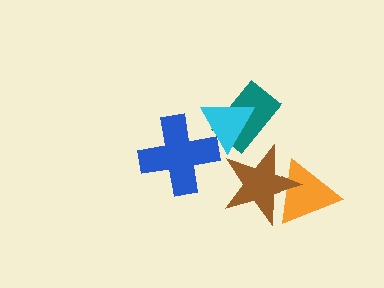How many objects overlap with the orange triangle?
1 object overlaps with the orange triangle.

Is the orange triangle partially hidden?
Yes, it is partially covered by another shape.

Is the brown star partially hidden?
No, no other shape covers it.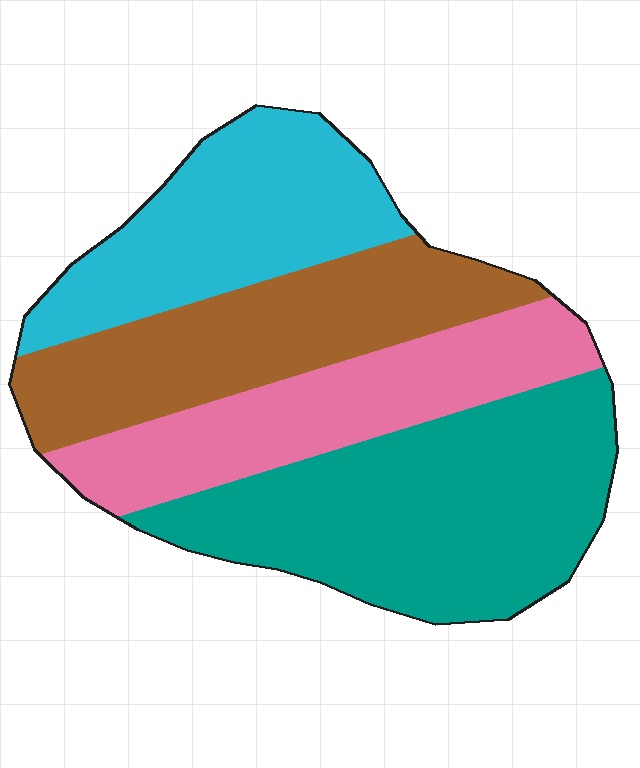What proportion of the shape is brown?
Brown covers about 25% of the shape.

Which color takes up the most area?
Teal, at roughly 35%.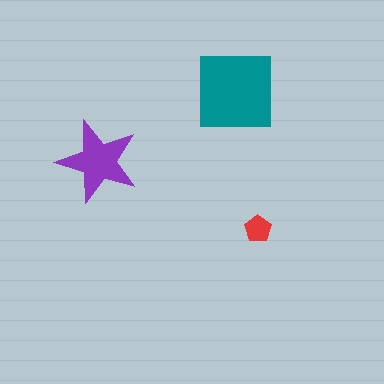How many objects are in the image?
There are 3 objects in the image.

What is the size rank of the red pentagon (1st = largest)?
3rd.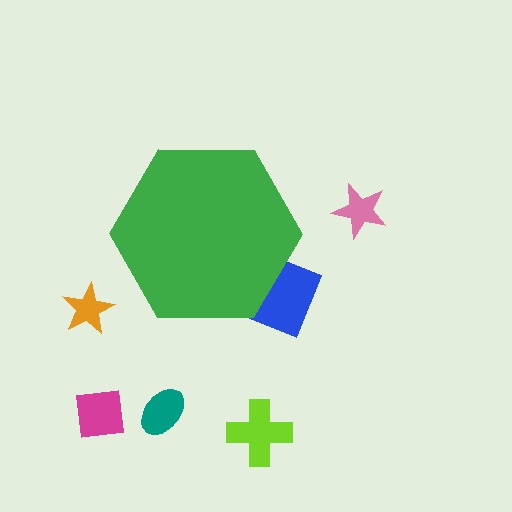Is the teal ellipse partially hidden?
No, the teal ellipse is fully visible.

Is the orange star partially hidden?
No, the orange star is fully visible.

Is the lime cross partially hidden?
No, the lime cross is fully visible.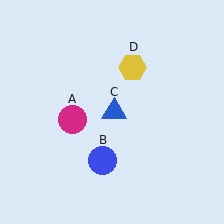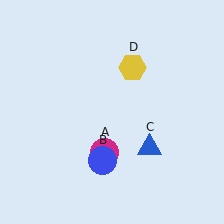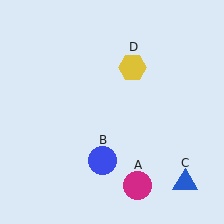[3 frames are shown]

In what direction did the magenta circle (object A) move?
The magenta circle (object A) moved down and to the right.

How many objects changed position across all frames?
2 objects changed position: magenta circle (object A), blue triangle (object C).